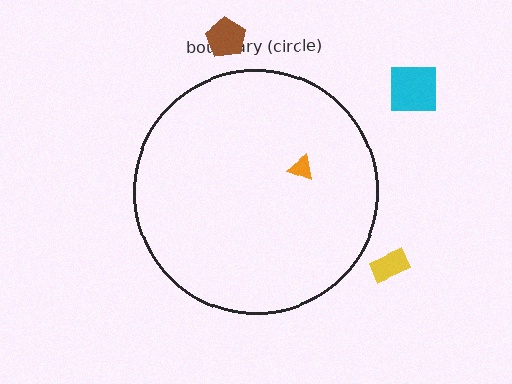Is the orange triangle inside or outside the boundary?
Inside.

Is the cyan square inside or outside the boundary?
Outside.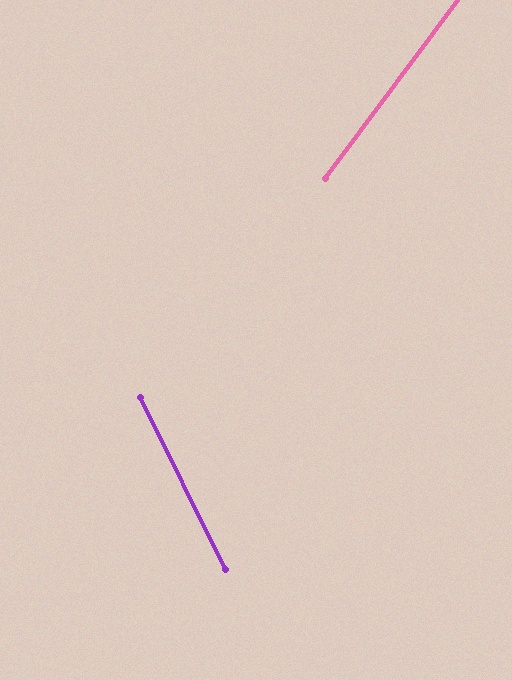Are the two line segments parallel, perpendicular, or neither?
Neither parallel nor perpendicular — they differ by about 63°.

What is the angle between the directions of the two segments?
Approximately 63 degrees.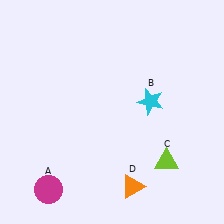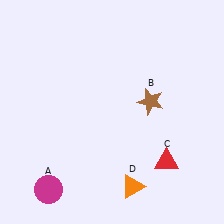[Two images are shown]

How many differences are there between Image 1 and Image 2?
There are 2 differences between the two images.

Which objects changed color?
B changed from cyan to brown. C changed from lime to red.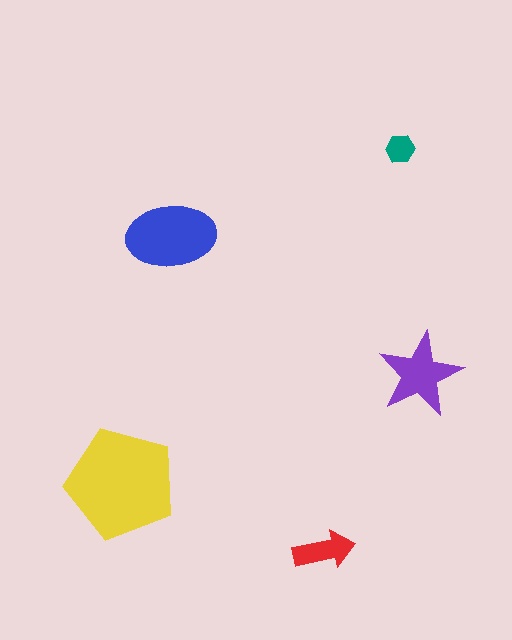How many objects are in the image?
There are 5 objects in the image.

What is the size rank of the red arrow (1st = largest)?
4th.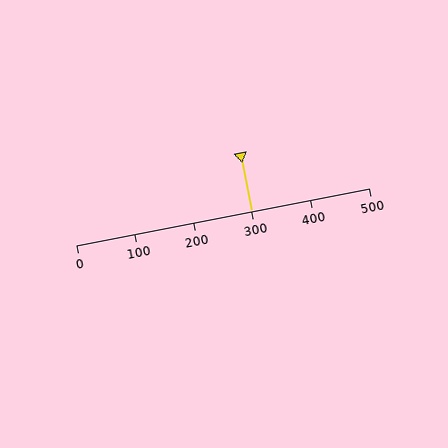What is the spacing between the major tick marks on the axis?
The major ticks are spaced 100 apart.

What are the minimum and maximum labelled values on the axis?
The axis runs from 0 to 500.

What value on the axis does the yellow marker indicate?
The marker indicates approximately 300.